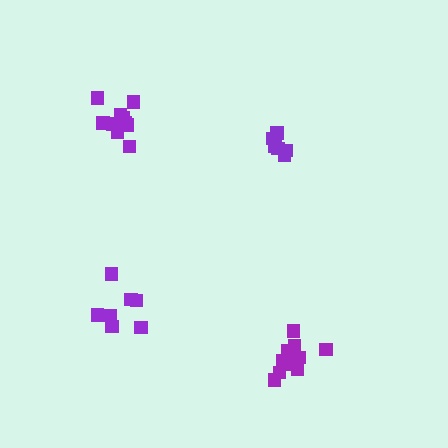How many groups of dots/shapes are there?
There are 4 groups.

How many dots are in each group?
Group 1: 11 dots, Group 2: 7 dots, Group 3: 6 dots, Group 4: 10 dots (34 total).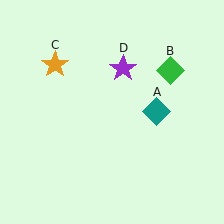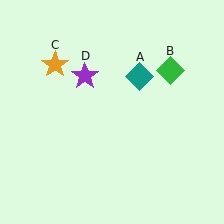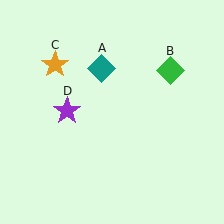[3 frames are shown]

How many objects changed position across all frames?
2 objects changed position: teal diamond (object A), purple star (object D).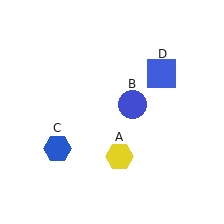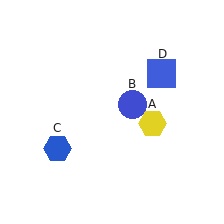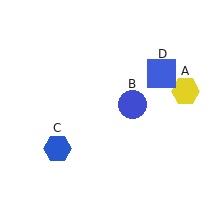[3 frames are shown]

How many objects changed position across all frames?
1 object changed position: yellow hexagon (object A).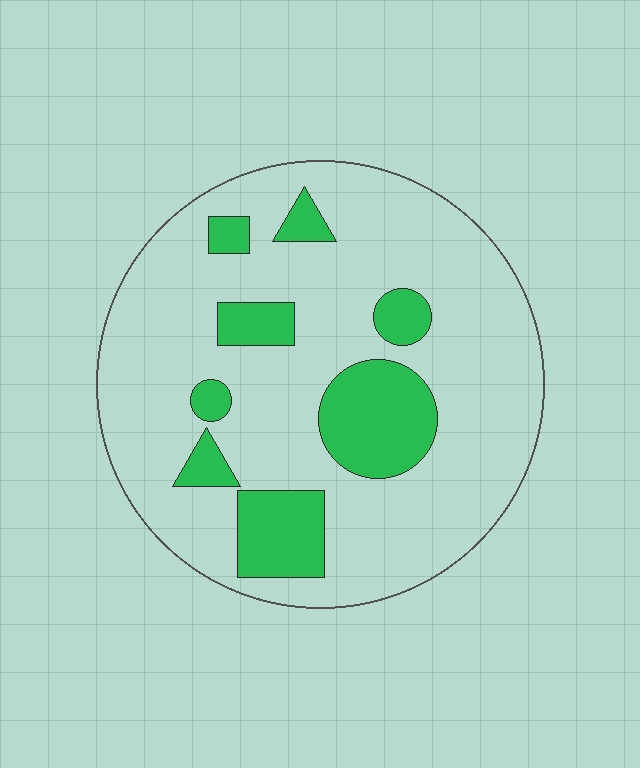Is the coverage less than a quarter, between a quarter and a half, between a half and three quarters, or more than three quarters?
Less than a quarter.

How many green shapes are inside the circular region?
8.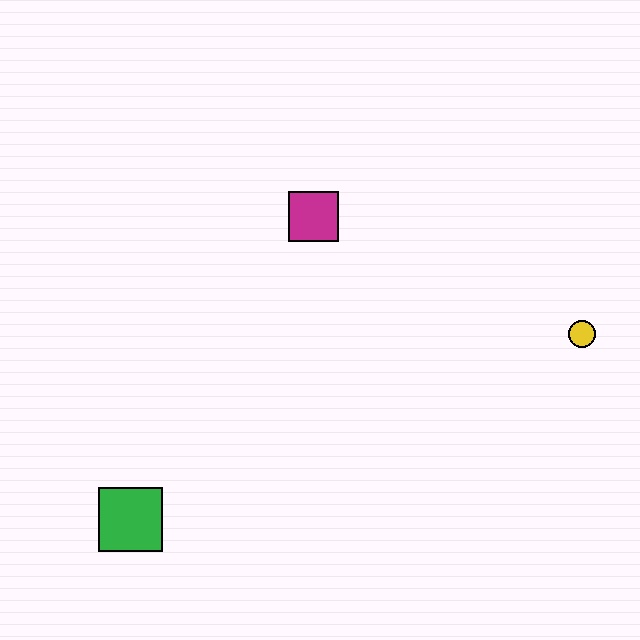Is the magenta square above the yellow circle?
Yes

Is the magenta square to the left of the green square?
No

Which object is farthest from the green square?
The yellow circle is farthest from the green square.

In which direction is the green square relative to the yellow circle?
The green square is to the left of the yellow circle.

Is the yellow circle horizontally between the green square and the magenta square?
No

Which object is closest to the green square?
The magenta square is closest to the green square.